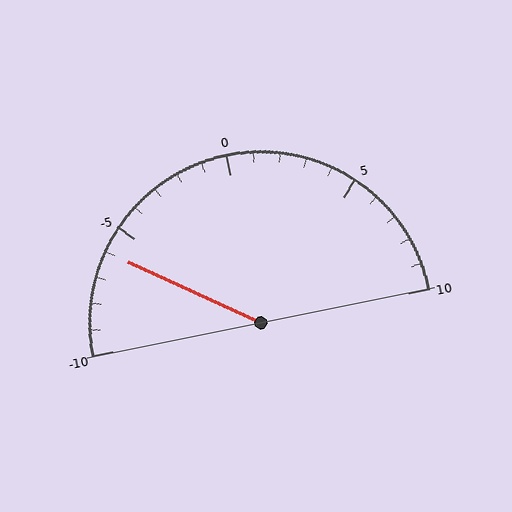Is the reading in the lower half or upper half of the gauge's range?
The reading is in the lower half of the range (-10 to 10).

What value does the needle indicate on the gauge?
The needle indicates approximately -6.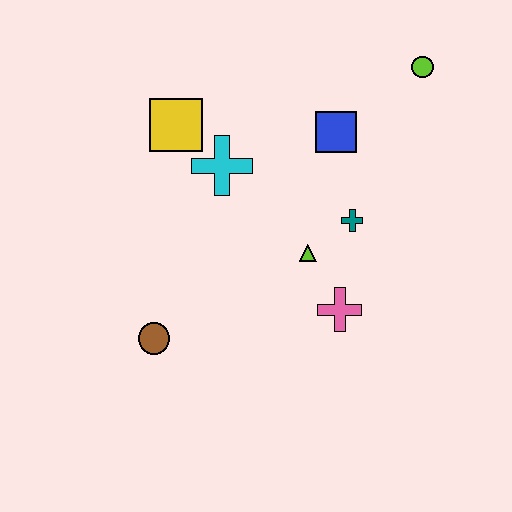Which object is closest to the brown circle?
The lime triangle is closest to the brown circle.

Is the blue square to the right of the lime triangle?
Yes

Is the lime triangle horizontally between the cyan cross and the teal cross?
Yes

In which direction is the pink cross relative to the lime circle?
The pink cross is below the lime circle.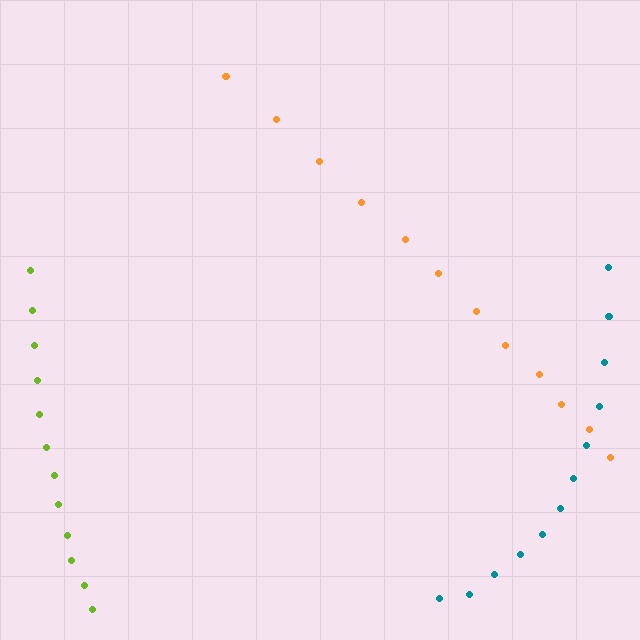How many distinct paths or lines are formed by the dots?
There are 3 distinct paths.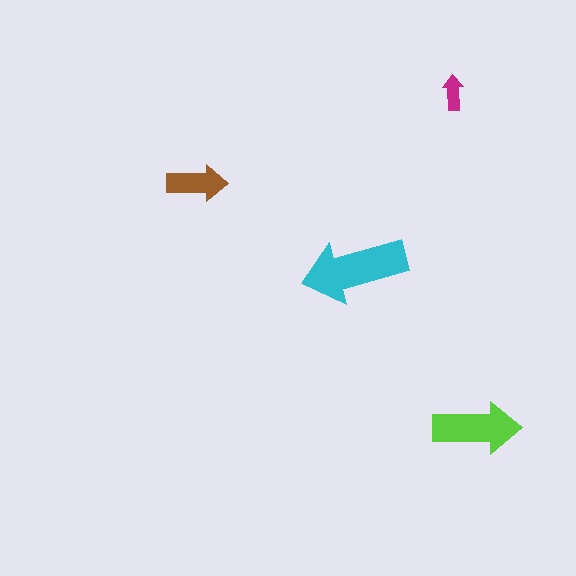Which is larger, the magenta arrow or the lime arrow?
The lime one.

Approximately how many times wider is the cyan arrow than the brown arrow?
About 1.5 times wider.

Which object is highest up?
The magenta arrow is topmost.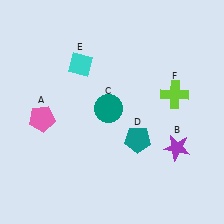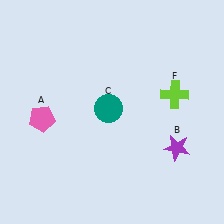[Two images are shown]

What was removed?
The cyan diamond (E), the teal pentagon (D) were removed in Image 2.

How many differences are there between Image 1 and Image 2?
There are 2 differences between the two images.